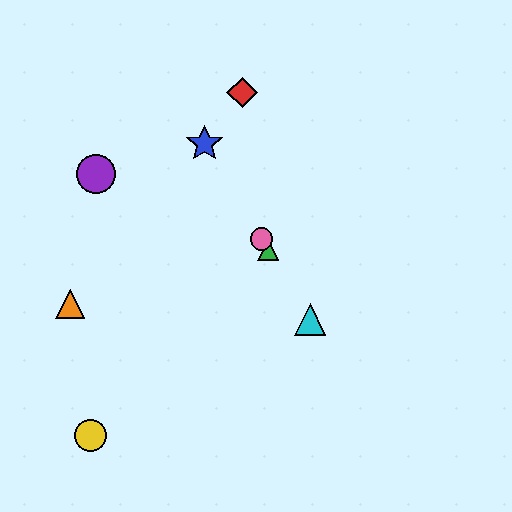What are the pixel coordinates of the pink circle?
The pink circle is at (262, 239).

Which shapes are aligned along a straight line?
The blue star, the green triangle, the cyan triangle, the pink circle are aligned along a straight line.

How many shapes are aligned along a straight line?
4 shapes (the blue star, the green triangle, the cyan triangle, the pink circle) are aligned along a straight line.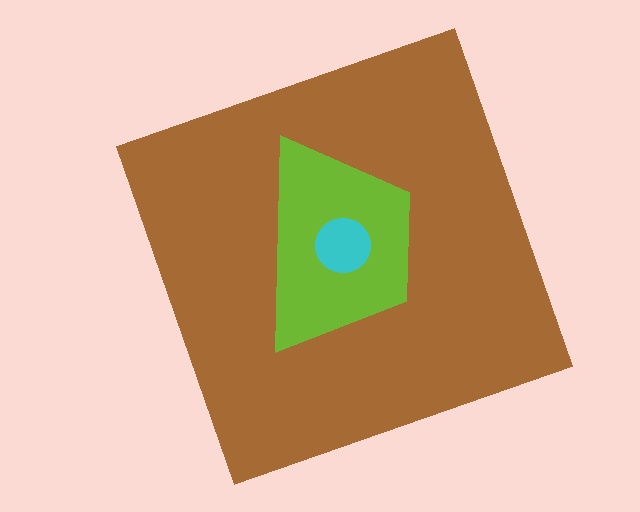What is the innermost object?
The cyan circle.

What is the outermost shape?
The brown square.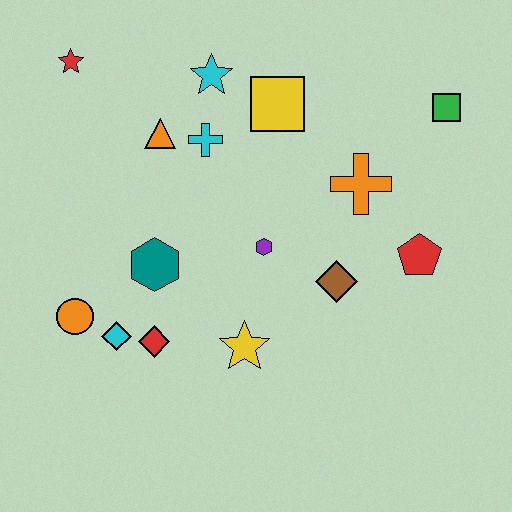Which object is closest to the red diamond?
The cyan diamond is closest to the red diamond.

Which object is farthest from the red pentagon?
The red star is farthest from the red pentagon.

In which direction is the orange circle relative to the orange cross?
The orange circle is to the left of the orange cross.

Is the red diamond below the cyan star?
Yes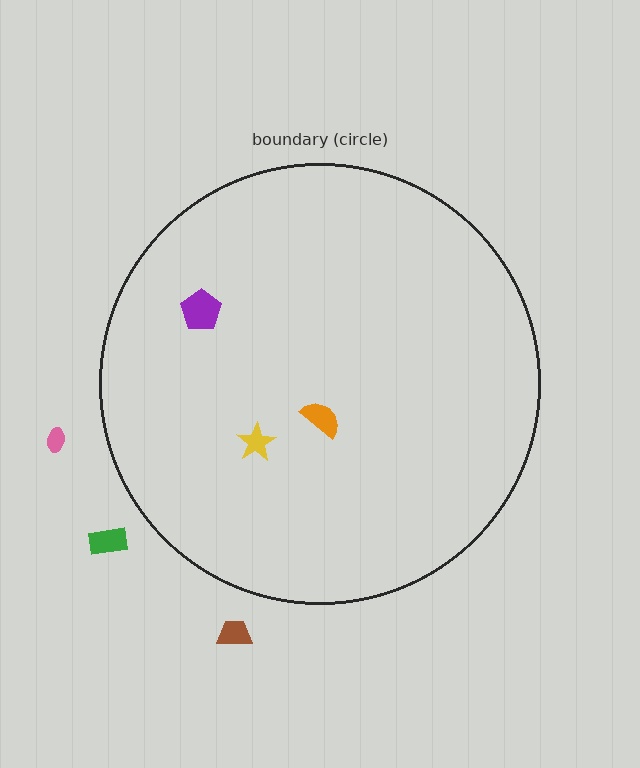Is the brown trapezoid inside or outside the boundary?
Outside.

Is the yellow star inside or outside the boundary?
Inside.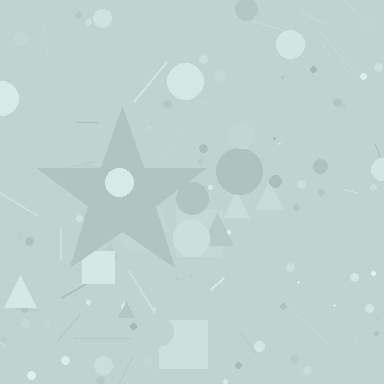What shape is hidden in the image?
A star is hidden in the image.